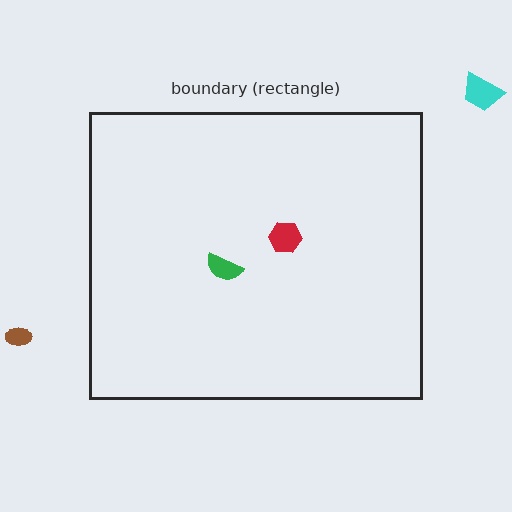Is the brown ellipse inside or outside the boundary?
Outside.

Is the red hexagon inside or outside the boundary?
Inside.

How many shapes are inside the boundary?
2 inside, 2 outside.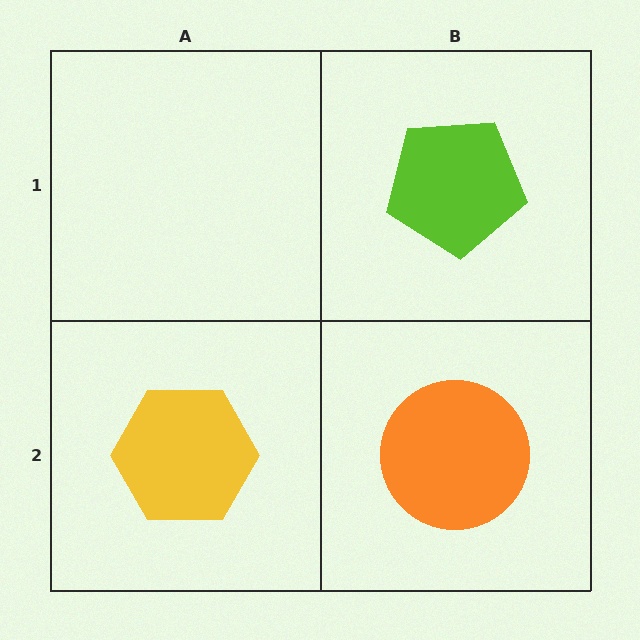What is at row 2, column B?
An orange circle.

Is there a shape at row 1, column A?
No, that cell is empty.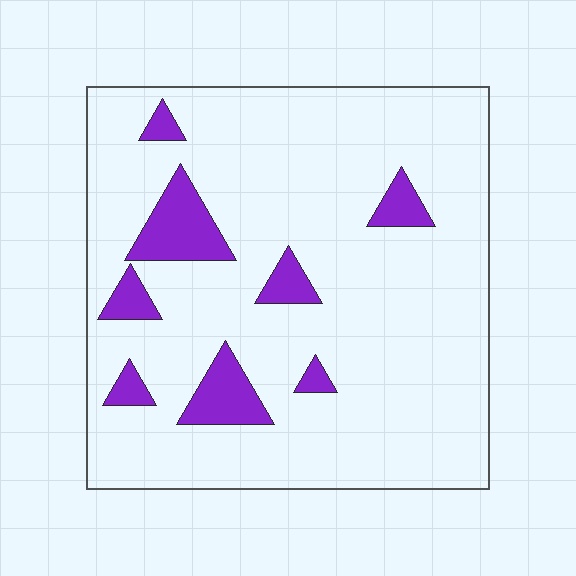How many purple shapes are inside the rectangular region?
8.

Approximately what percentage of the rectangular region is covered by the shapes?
Approximately 10%.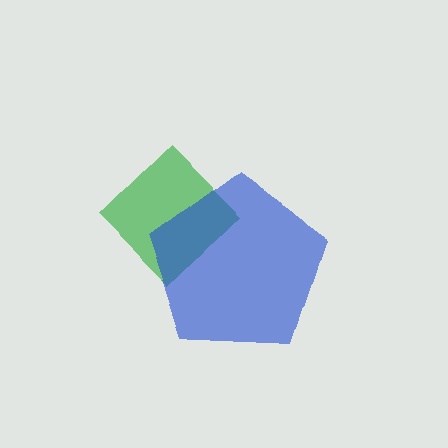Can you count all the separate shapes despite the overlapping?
Yes, there are 2 separate shapes.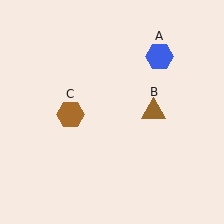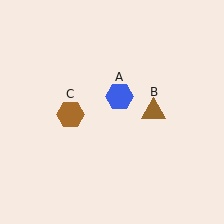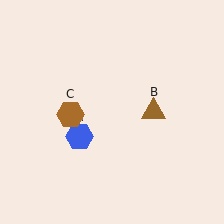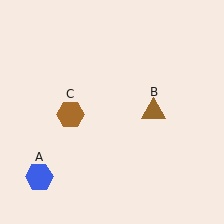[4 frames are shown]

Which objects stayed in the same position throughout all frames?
Brown triangle (object B) and brown hexagon (object C) remained stationary.